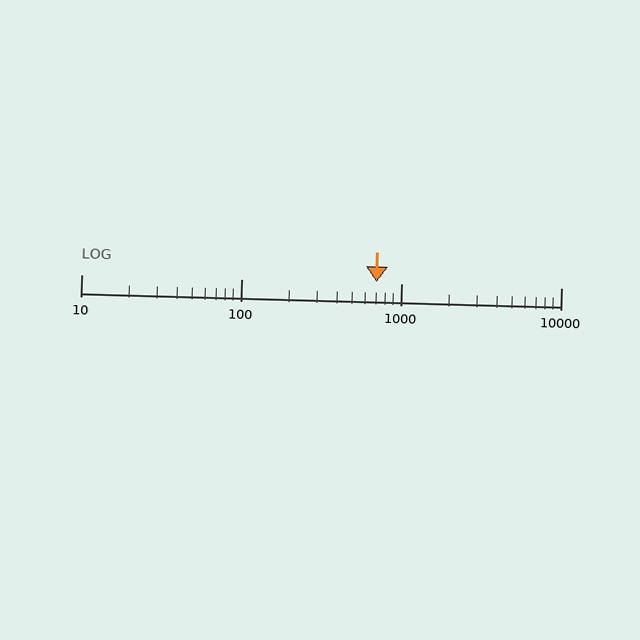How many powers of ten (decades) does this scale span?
The scale spans 3 decades, from 10 to 10000.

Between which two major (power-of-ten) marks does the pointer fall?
The pointer is between 100 and 1000.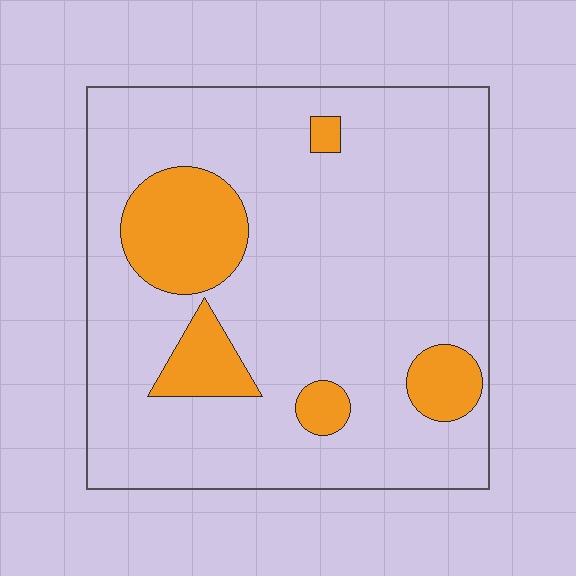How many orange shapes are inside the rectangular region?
5.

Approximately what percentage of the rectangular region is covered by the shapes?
Approximately 15%.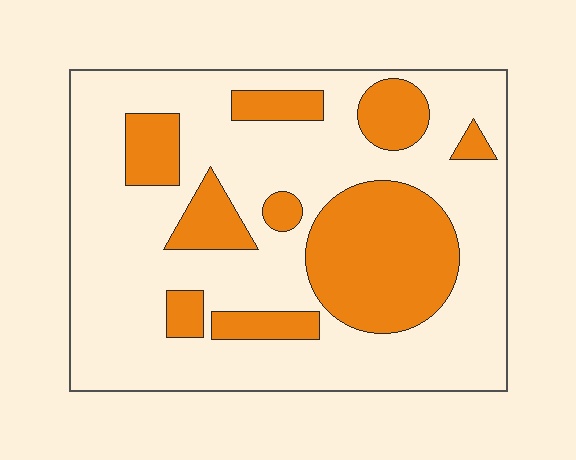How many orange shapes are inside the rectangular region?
9.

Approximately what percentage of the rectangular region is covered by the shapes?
Approximately 30%.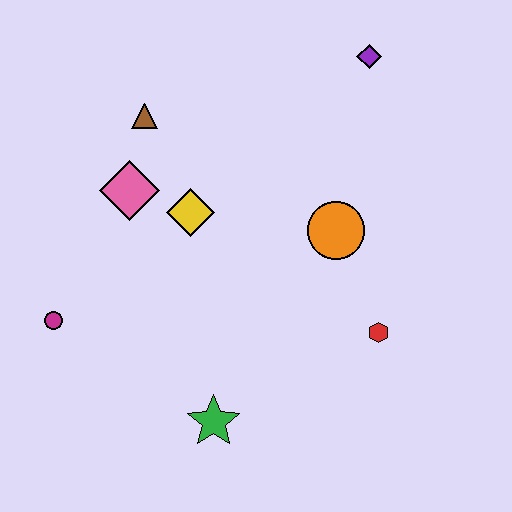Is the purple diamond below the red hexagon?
No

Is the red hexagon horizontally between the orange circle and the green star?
No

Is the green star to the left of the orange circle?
Yes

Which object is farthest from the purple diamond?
The magenta circle is farthest from the purple diamond.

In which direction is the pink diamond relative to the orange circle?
The pink diamond is to the left of the orange circle.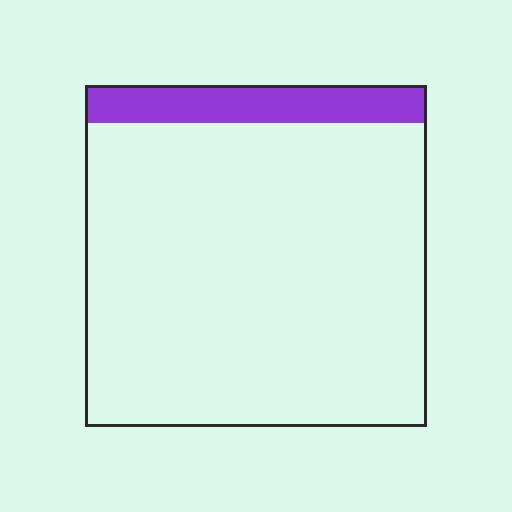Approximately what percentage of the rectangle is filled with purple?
Approximately 10%.